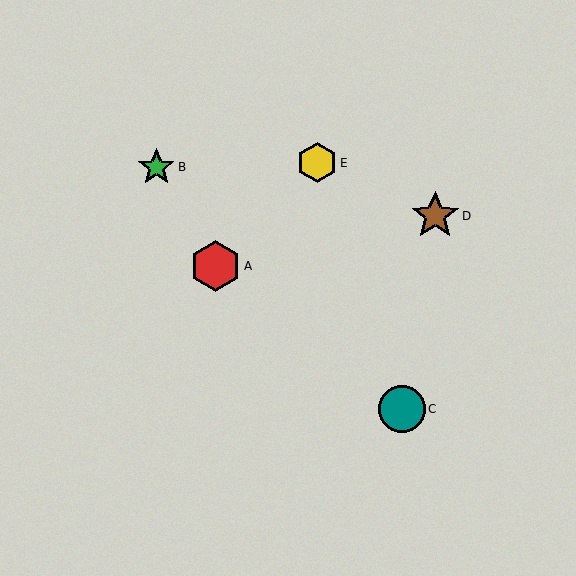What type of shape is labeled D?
Shape D is a brown star.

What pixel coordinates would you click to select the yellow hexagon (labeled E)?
Click at (317, 163) to select the yellow hexagon E.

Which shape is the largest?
The red hexagon (labeled A) is the largest.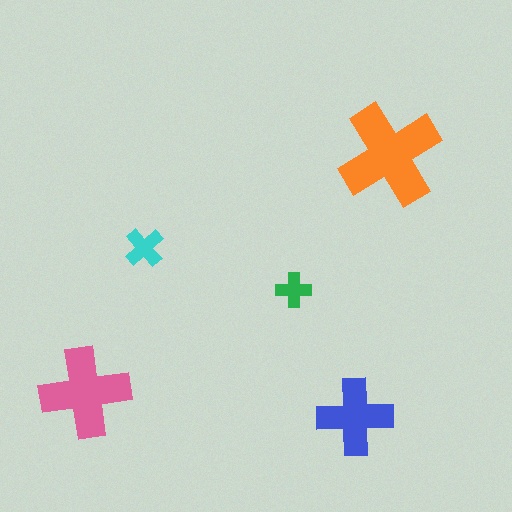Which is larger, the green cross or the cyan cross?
The cyan one.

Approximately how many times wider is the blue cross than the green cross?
About 2 times wider.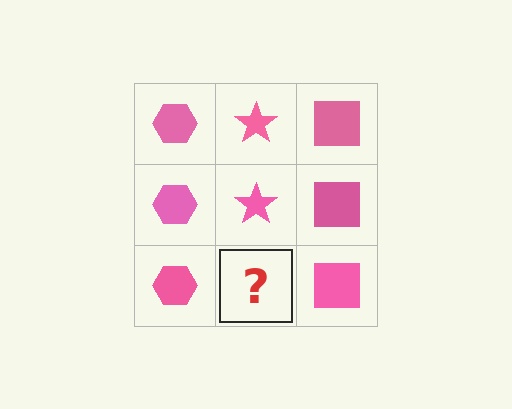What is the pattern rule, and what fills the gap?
The rule is that each column has a consistent shape. The gap should be filled with a pink star.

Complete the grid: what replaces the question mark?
The question mark should be replaced with a pink star.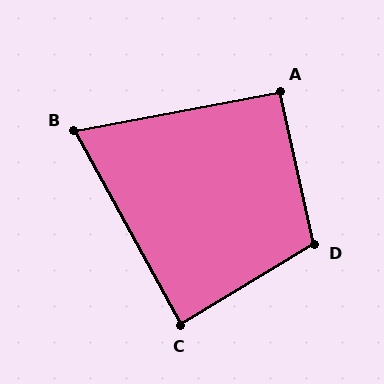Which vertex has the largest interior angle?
D, at approximately 108 degrees.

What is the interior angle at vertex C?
Approximately 88 degrees (approximately right).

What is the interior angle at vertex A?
Approximately 92 degrees (approximately right).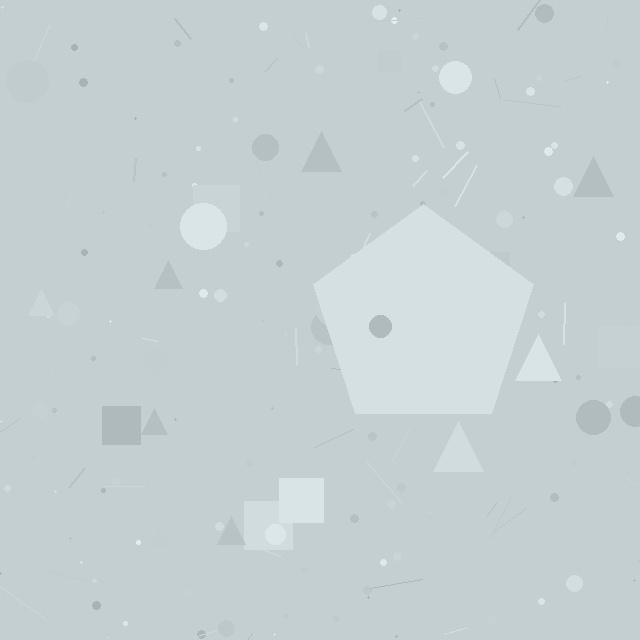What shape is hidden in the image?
A pentagon is hidden in the image.